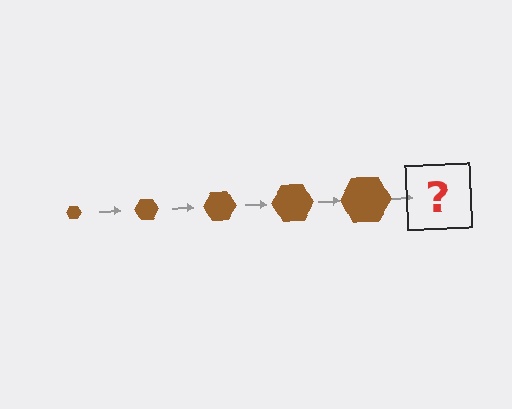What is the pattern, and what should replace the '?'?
The pattern is that the hexagon gets progressively larger each step. The '?' should be a brown hexagon, larger than the previous one.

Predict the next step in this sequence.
The next step is a brown hexagon, larger than the previous one.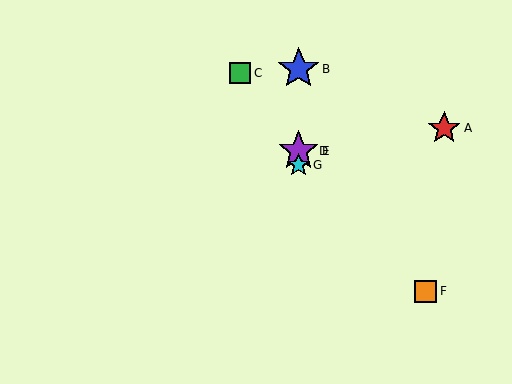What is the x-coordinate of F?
Object F is at x≈426.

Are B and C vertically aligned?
No, B is at x≈299 and C is at x≈240.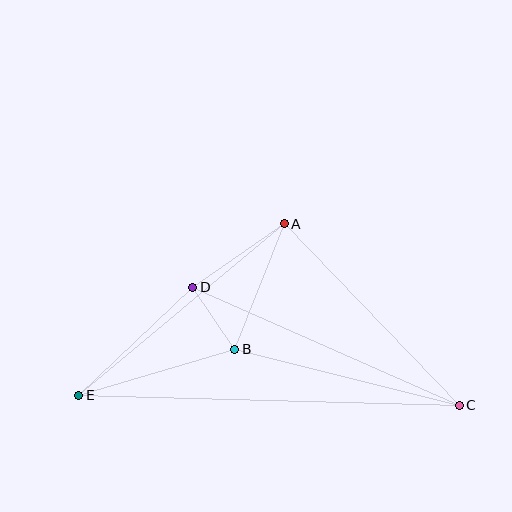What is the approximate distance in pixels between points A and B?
The distance between A and B is approximately 135 pixels.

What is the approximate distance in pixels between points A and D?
The distance between A and D is approximately 111 pixels.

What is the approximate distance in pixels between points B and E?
The distance between B and E is approximately 163 pixels.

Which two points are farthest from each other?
Points C and E are farthest from each other.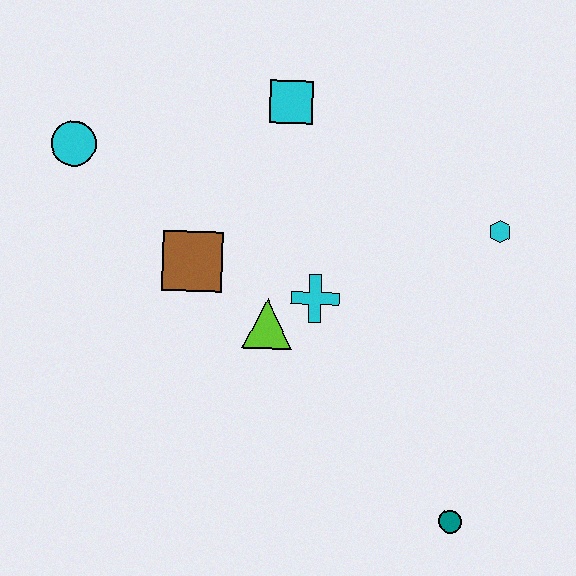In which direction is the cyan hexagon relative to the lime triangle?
The cyan hexagon is to the right of the lime triangle.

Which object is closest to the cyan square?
The brown square is closest to the cyan square.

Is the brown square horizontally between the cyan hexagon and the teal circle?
No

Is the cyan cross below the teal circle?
No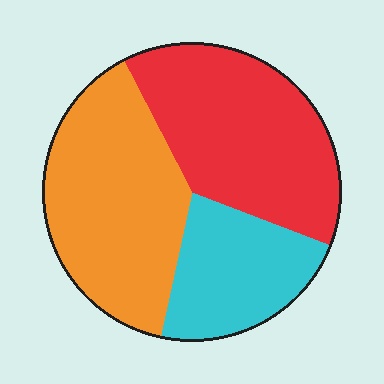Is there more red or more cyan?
Red.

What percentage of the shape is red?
Red takes up between a third and a half of the shape.